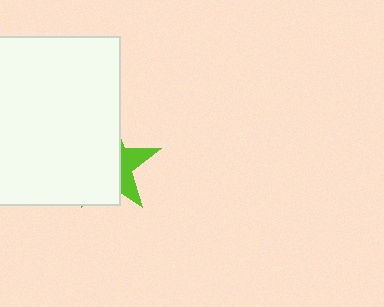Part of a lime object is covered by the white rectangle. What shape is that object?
It is a star.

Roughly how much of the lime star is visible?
A small part of it is visible (roughly 32%).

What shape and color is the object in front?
The object in front is a white rectangle.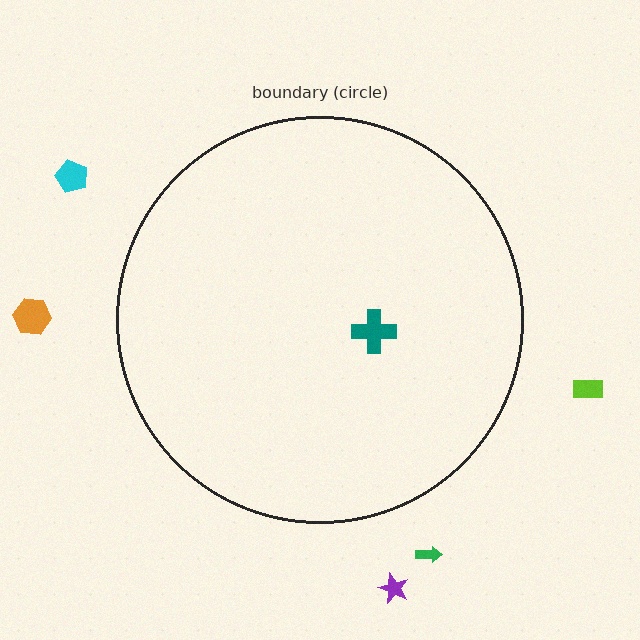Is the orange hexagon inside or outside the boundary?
Outside.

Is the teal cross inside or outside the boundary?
Inside.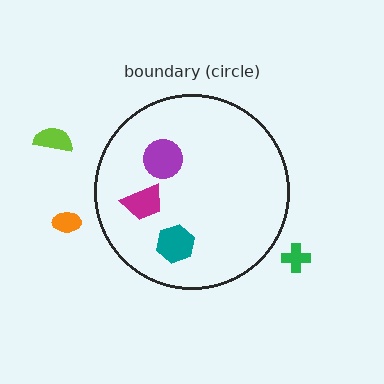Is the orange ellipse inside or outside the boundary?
Outside.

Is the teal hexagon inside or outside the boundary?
Inside.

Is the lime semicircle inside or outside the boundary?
Outside.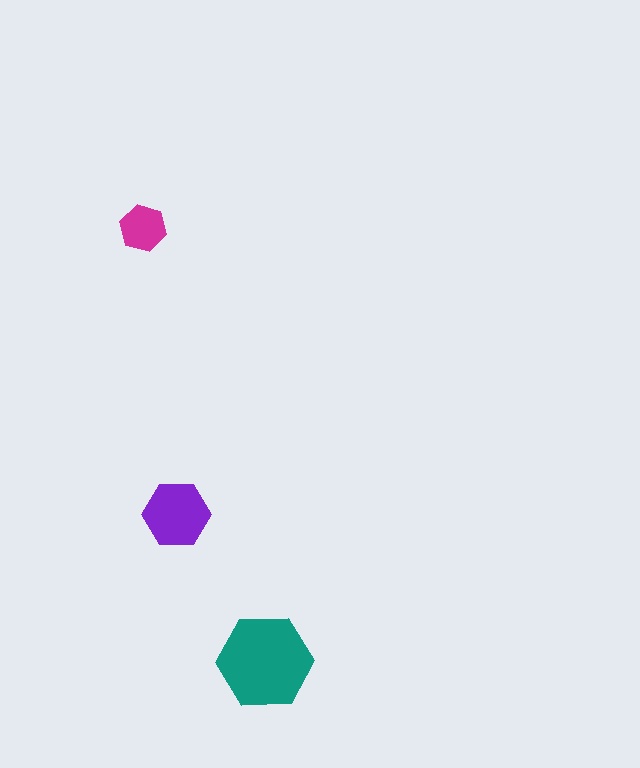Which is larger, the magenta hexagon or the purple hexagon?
The purple one.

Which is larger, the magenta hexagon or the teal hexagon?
The teal one.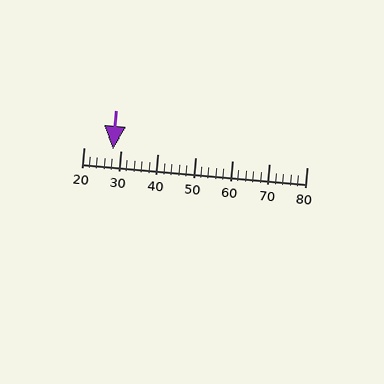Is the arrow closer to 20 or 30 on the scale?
The arrow is closer to 30.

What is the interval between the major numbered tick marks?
The major tick marks are spaced 10 units apart.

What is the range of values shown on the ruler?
The ruler shows values from 20 to 80.